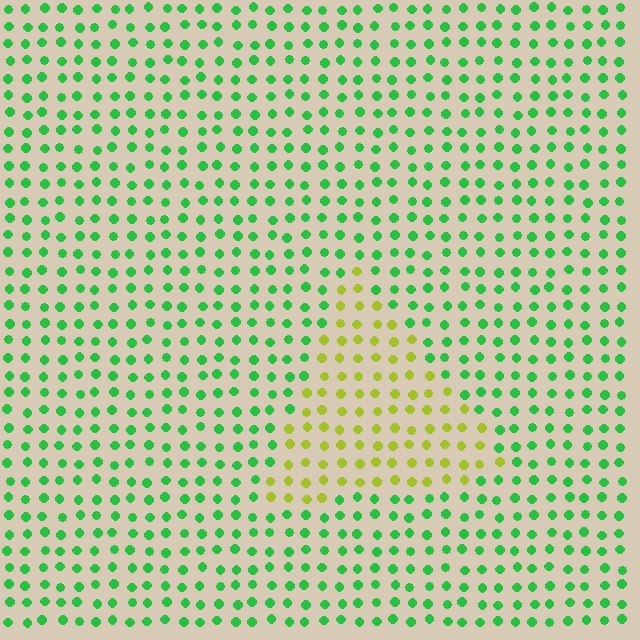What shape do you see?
I see a triangle.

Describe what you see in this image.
The image is filled with small green elements in a uniform arrangement. A triangle-shaped region is visible where the elements are tinted to a slightly different hue, forming a subtle color boundary.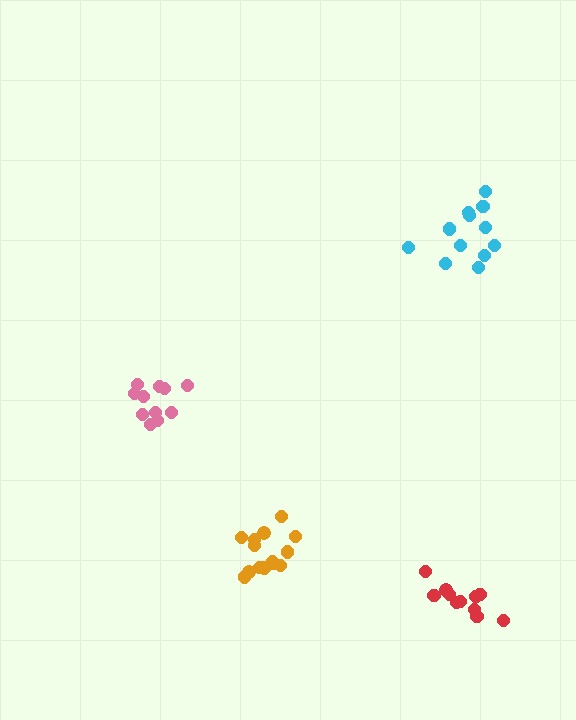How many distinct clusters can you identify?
There are 4 distinct clusters.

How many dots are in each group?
Group 1: 11 dots, Group 2: 12 dots, Group 3: 14 dots, Group 4: 12 dots (49 total).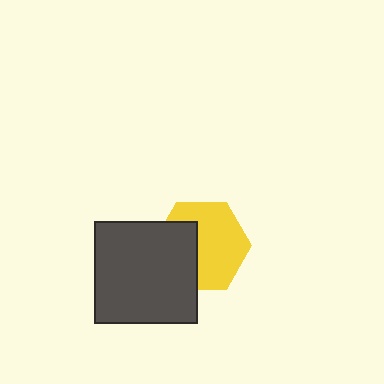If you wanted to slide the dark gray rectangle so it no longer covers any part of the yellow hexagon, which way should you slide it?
Slide it left — that is the most direct way to separate the two shapes.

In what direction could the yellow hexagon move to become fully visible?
The yellow hexagon could move right. That would shift it out from behind the dark gray rectangle entirely.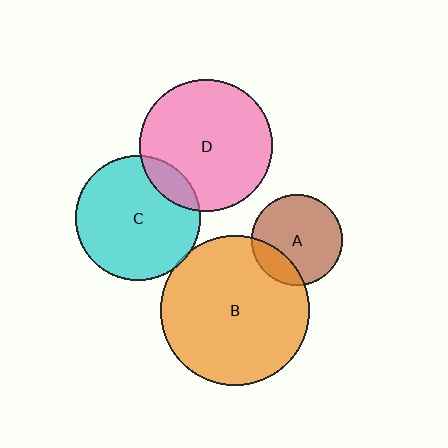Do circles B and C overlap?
Yes.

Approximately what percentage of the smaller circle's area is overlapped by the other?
Approximately 5%.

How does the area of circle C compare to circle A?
Approximately 1.9 times.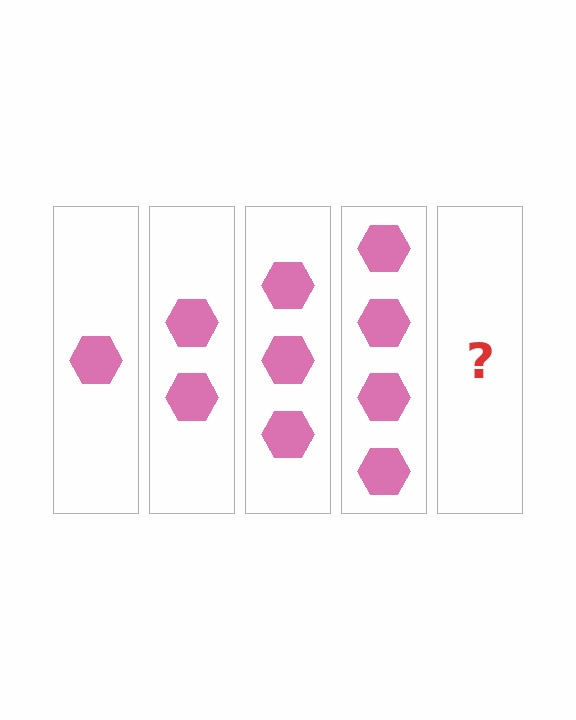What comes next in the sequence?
The next element should be 5 hexagons.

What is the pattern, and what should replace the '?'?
The pattern is that each step adds one more hexagon. The '?' should be 5 hexagons.